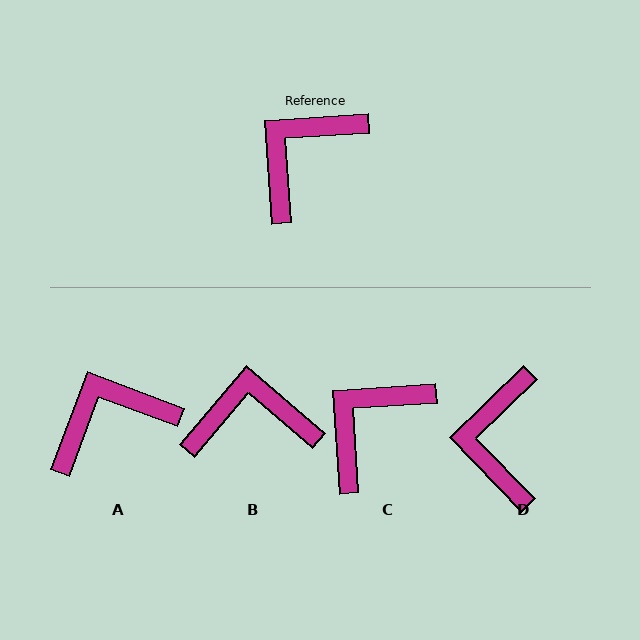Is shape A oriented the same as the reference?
No, it is off by about 24 degrees.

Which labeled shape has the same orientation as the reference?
C.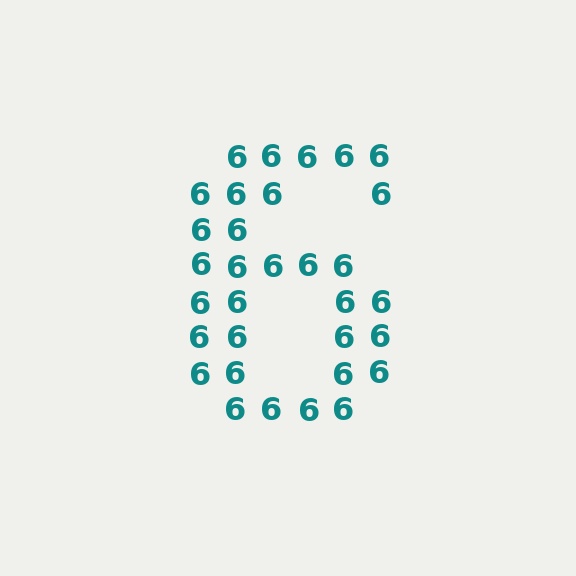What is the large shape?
The large shape is the digit 6.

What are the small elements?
The small elements are digit 6's.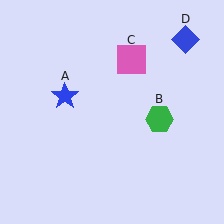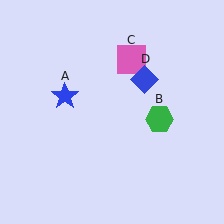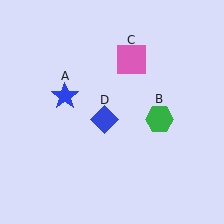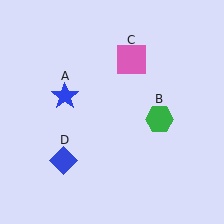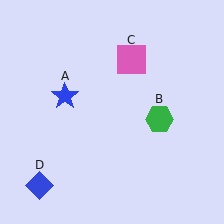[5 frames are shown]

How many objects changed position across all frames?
1 object changed position: blue diamond (object D).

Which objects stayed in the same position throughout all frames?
Blue star (object A) and green hexagon (object B) and pink square (object C) remained stationary.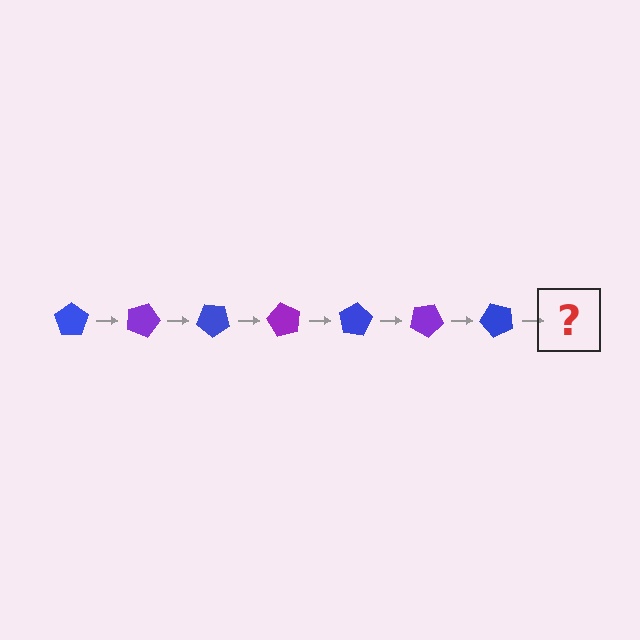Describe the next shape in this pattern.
It should be a purple pentagon, rotated 140 degrees from the start.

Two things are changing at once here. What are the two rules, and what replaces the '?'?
The two rules are that it rotates 20 degrees each step and the color cycles through blue and purple. The '?' should be a purple pentagon, rotated 140 degrees from the start.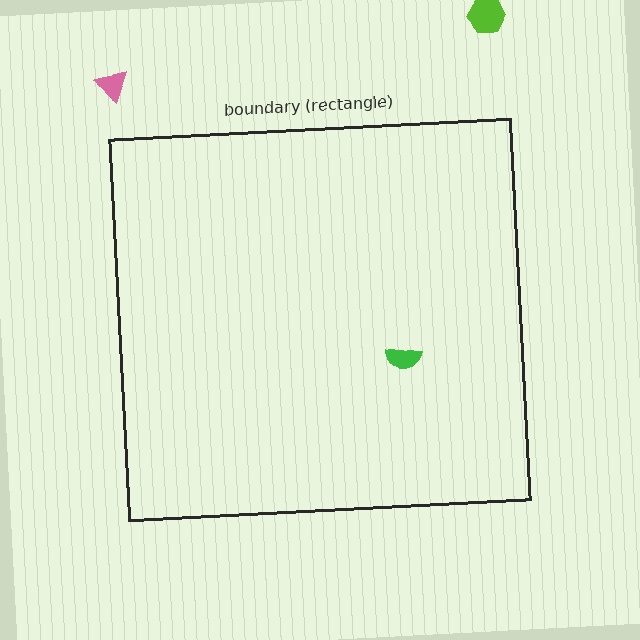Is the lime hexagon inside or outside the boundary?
Outside.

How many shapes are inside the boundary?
1 inside, 2 outside.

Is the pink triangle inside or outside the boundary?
Outside.